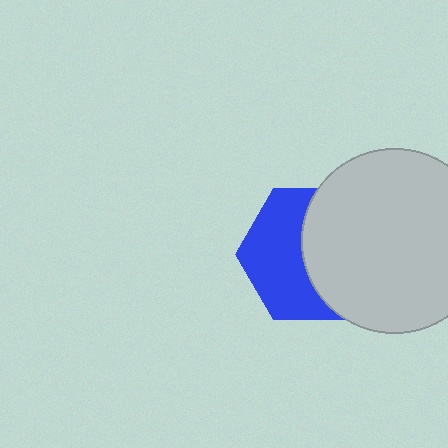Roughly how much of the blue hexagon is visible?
About half of it is visible (roughly 50%).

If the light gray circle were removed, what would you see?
You would see the complete blue hexagon.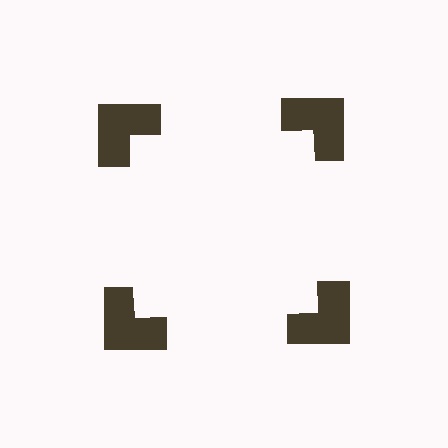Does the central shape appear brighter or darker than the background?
It typically appears slightly brighter than the background, even though no actual brightness change is drawn.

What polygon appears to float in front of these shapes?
An illusory square — its edges are inferred from the aligned wedge cuts in the notched squares, not physically drawn.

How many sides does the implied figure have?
4 sides.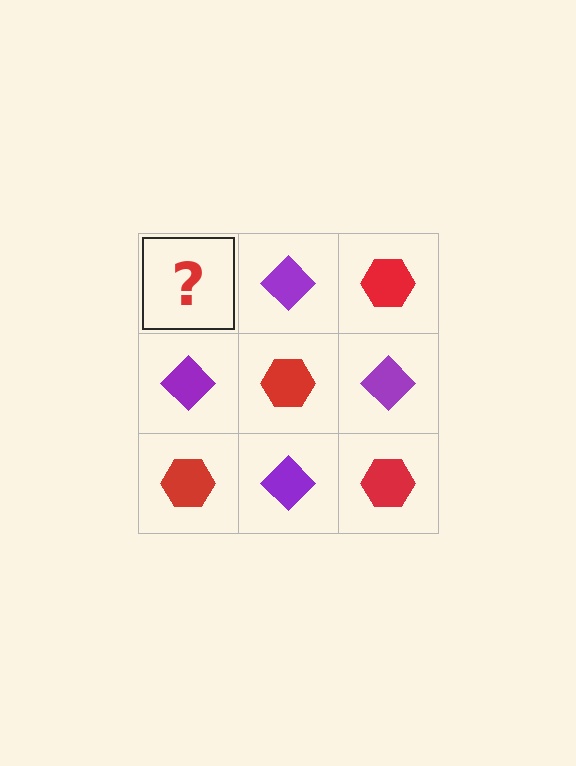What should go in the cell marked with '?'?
The missing cell should contain a red hexagon.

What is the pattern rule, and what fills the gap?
The rule is that it alternates red hexagon and purple diamond in a checkerboard pattern. The gap should be filled with a red hexagon.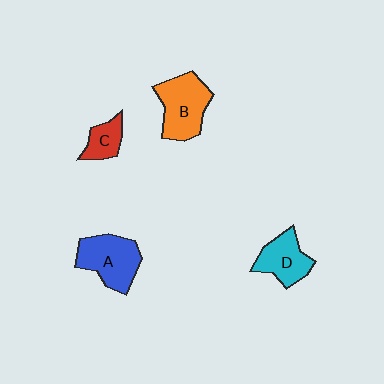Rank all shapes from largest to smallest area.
From largest to smallest: B (orange), A (blue), D (cyan), C (red).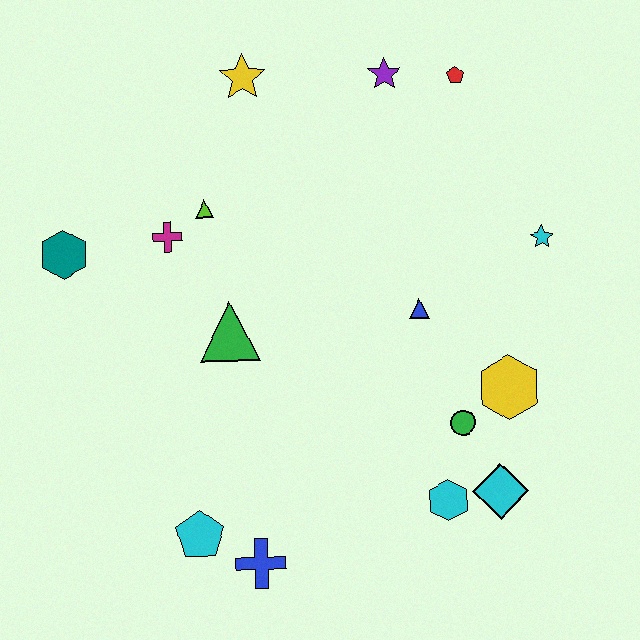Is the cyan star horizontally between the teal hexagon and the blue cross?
No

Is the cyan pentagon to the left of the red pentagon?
Yes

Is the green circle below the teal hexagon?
Yes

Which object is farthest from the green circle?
The teal hexagon is farthest from the green circle.